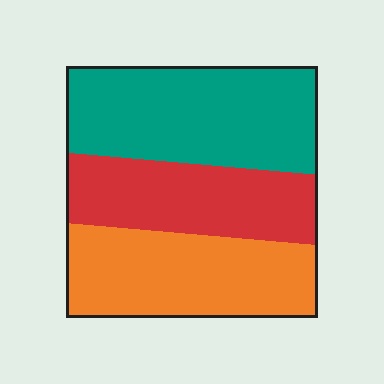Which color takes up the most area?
Teal, at roughly 40%.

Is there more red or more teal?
Teal.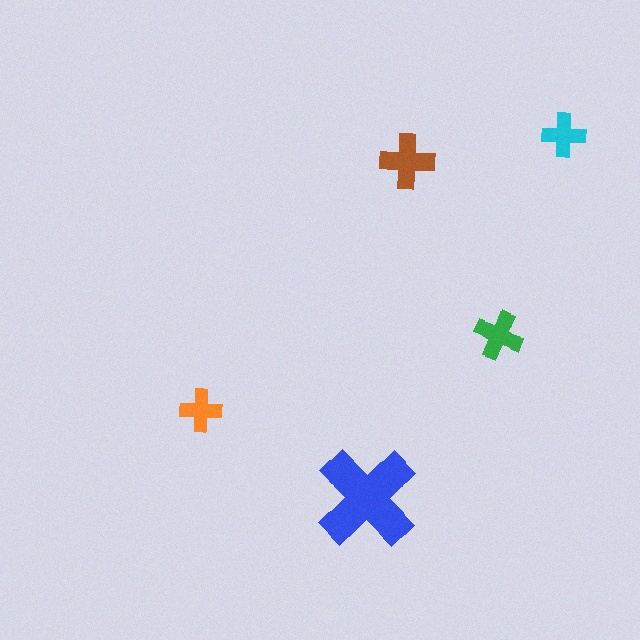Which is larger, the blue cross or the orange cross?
The blue one.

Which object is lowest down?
The blue cross is bottommost.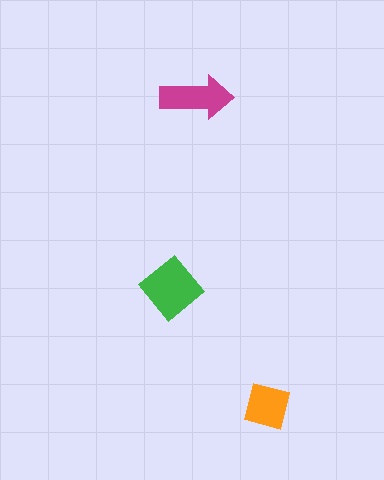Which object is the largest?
The green diamond.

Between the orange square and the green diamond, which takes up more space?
The green diamond.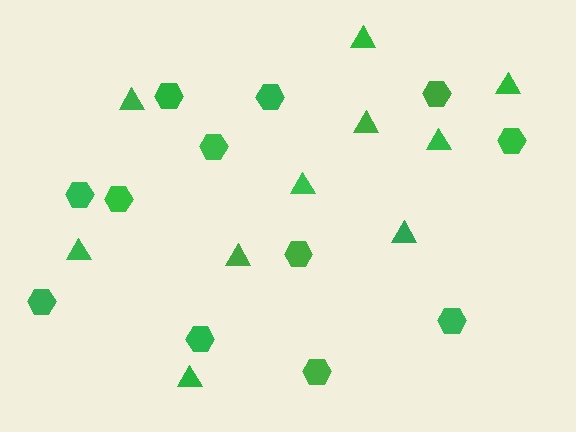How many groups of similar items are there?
There are 2 groups: one group of triangles (10) and one group of hexagons (12).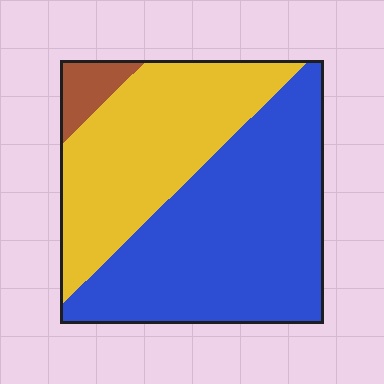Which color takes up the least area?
Brown, at roughly 5%.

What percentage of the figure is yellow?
Yellow takes up about two fifths (2/5) of the figure.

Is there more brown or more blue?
Blue.